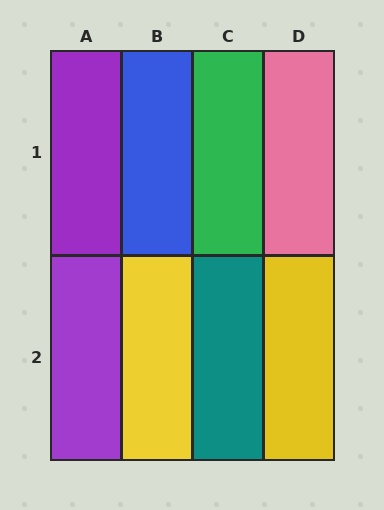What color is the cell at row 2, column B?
Yellow.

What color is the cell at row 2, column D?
Yellow.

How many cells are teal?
1 cell is teal.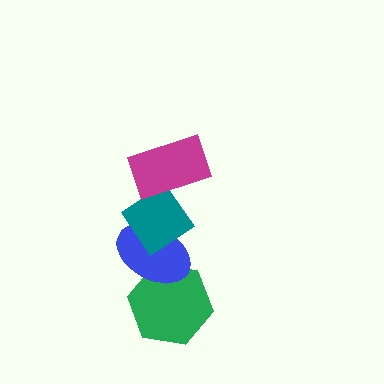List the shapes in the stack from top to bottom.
From top to bottom: the magenta rectangle, the teal diamond, the blue ellipse, the green hexagon.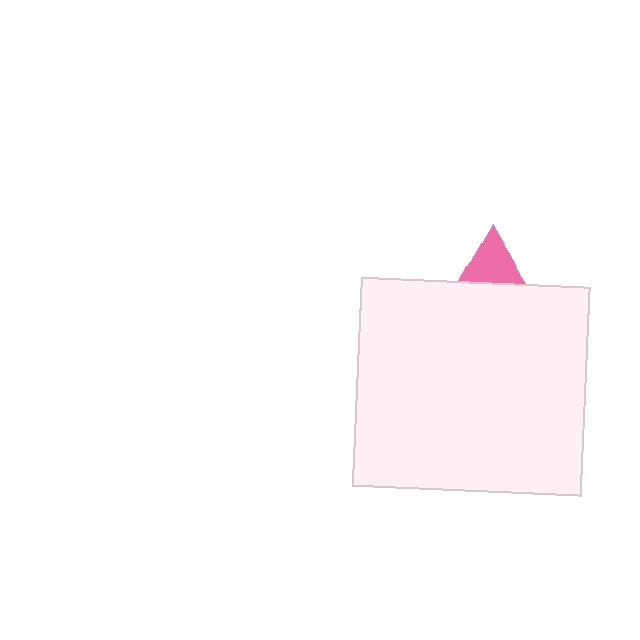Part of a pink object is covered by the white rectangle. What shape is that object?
It is a triangle.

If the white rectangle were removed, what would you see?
You would see the complete pink triangle.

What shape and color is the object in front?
The object in front is a white rectangle.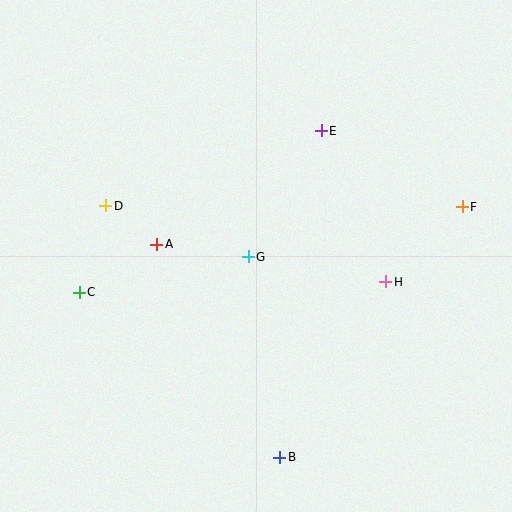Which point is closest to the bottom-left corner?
Point C is closest to the bottom-left corner.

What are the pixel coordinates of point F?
Point F is at (462, 207).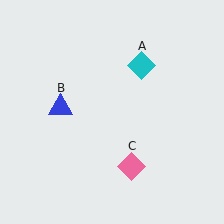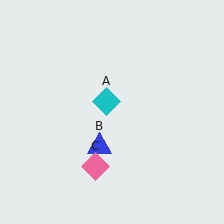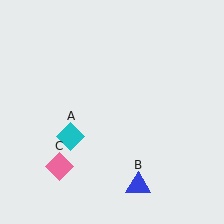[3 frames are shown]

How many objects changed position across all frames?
3 objects changed position: cyan diamond (object A), blue triangle (object B), pink diamond (object C).